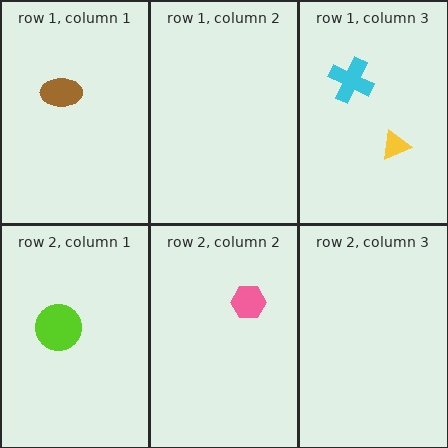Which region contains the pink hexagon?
The row 2, column 2 region.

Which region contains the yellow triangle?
The row 1, column 3 region.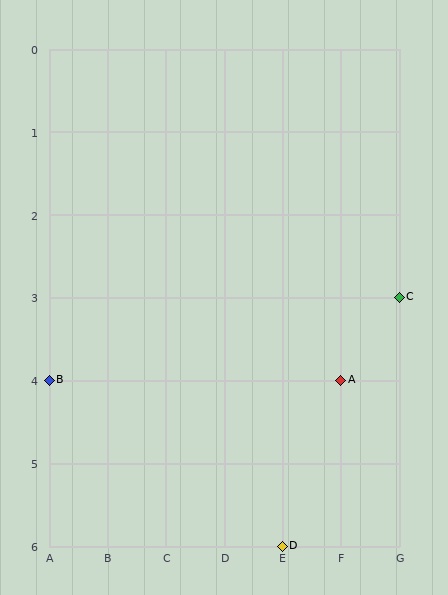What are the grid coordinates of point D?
Point D is at grid coordinates (E, 6).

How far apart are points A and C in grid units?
Points A and C are 1 column and 1 row apart (about 1.4 grid units diagonally).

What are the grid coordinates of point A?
Point A is at grid coordinates (F, 4).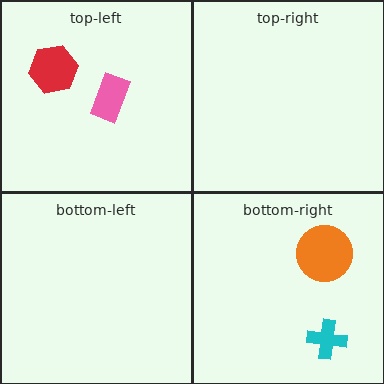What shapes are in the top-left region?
The red hexagon, the pink rectangle.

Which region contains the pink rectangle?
The top-left region.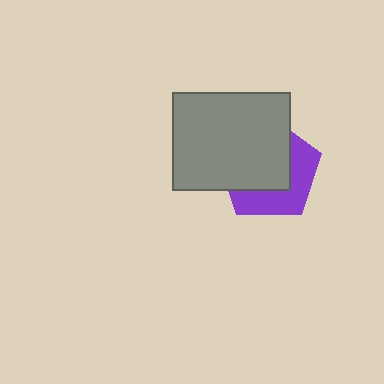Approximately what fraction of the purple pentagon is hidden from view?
Roughly 59% of the purple pentagon is hidden behind the gray rectangle.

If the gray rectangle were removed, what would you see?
You would see the complete purple pentagon.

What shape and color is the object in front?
The object in front is a gray rectangle.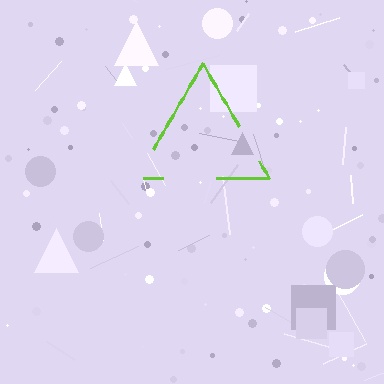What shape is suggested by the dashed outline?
The dashed outline suggests a triangle.